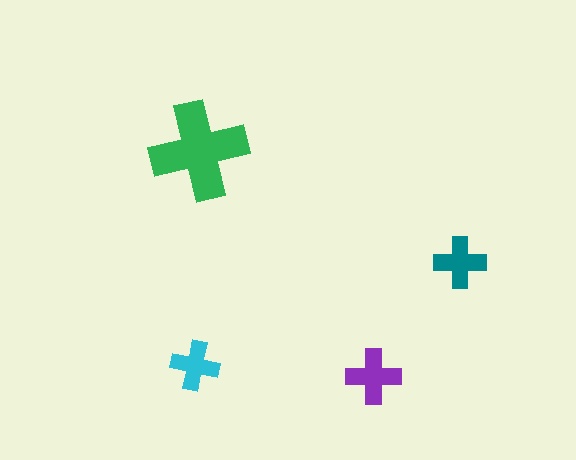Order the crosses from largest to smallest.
the green one, the purple one, the teal one, the cyan one.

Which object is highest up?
The green cross is topmost.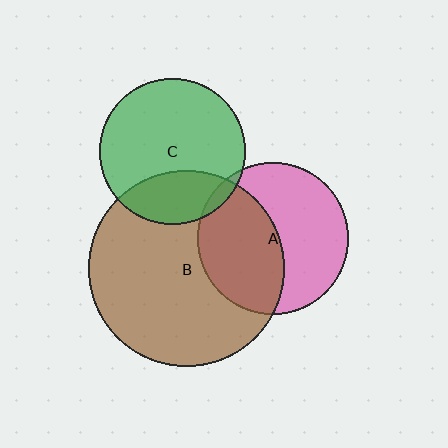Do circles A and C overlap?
Yes.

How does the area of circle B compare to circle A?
Approximately 1.7 times.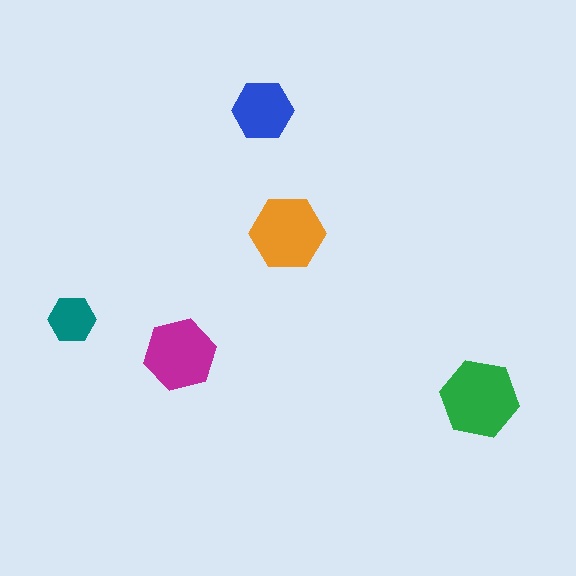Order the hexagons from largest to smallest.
the green one, the orange one, the magenta one, the blue one, the teal one.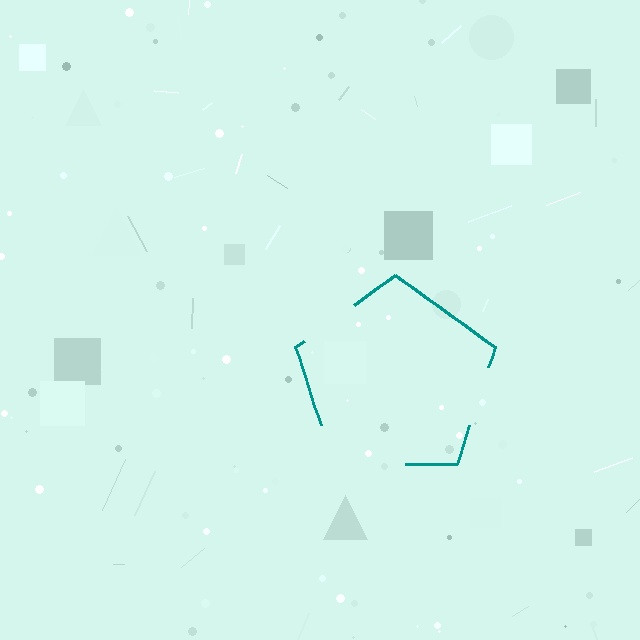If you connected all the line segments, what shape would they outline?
They would outline a pentagon.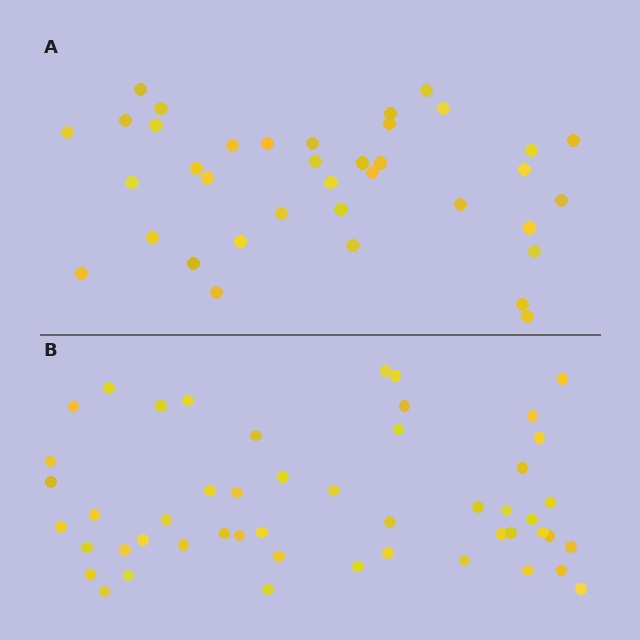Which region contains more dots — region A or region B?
Region B (the bottom region) has more dots.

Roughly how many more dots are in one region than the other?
Region B has approximately 15 more dots than region A.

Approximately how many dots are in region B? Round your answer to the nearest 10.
About 50 dots.